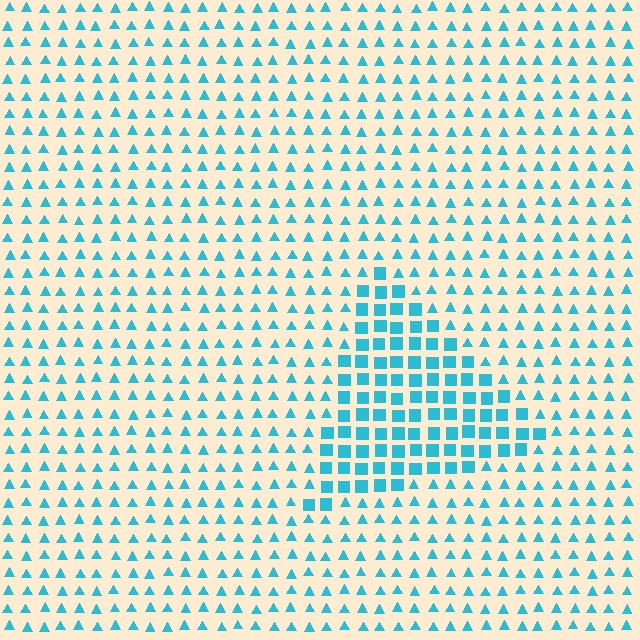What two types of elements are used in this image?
The image uses squares inside the triangle region and triangles outside it.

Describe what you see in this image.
The image is filled with small cyan elements arranged in a uniform grid. A triangle-shaped region contains squares, while the surrounding area contains triangles. The boundary is defined purely by the change in element shape.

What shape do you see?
I see a triangle.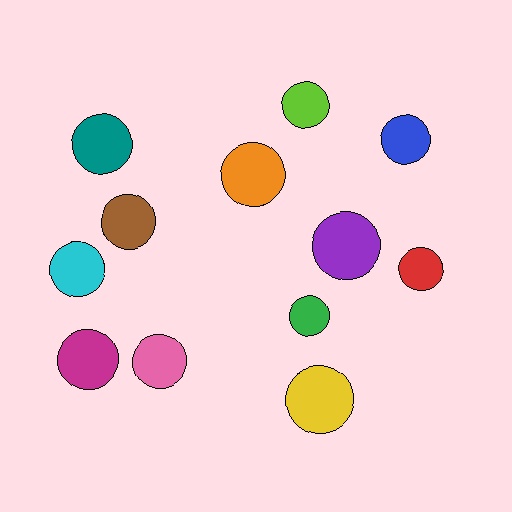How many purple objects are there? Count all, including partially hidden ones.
There is 1 purple object.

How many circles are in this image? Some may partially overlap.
There are 12 circles.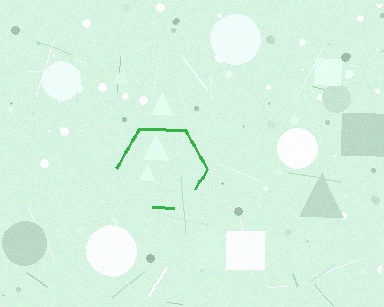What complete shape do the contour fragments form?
The contour fragments form a hexagon.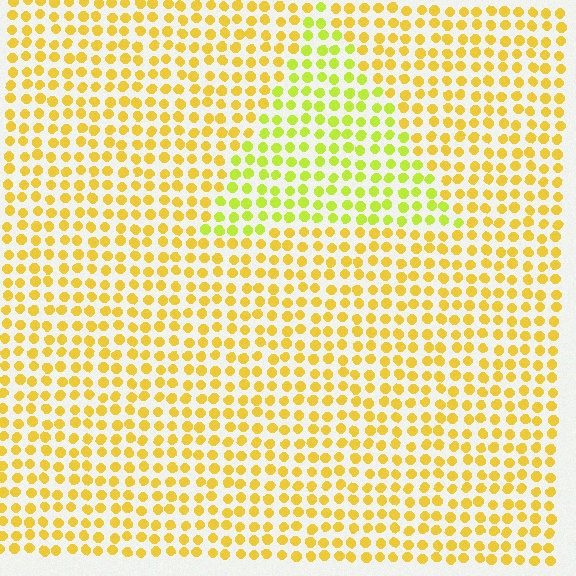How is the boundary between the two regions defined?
The boundary is defined purely by a slight shift in hue (about 28 degrees). Spacing, size, and orientation are identical on both sides.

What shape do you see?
I see a triangle.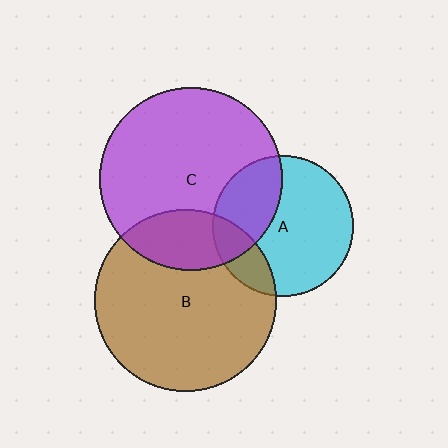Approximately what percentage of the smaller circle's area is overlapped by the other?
Approximately 20%.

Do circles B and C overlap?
Yes.